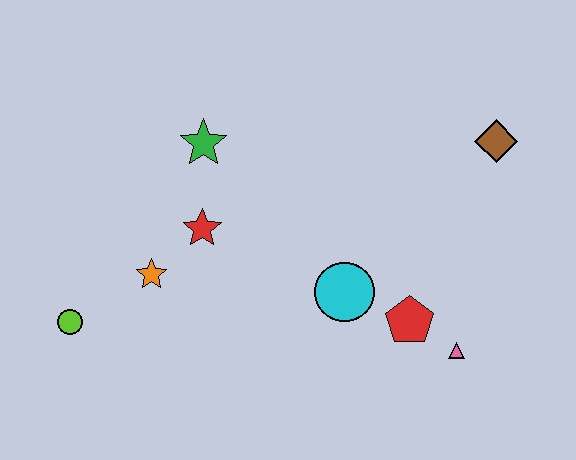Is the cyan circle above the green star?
No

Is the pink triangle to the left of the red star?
No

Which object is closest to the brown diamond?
The red pentagon is closest to the brown diamond.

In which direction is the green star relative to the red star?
The green star is above the red star.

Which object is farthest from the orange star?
The brown diamond is farthest from the orange star.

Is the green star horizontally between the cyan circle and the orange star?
Yes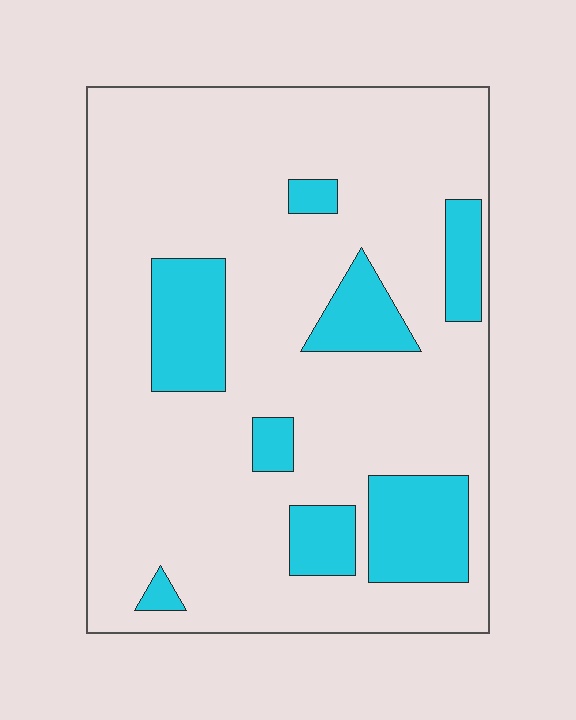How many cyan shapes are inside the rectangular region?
8.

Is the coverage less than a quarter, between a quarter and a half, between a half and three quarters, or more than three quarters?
Less than a quarter.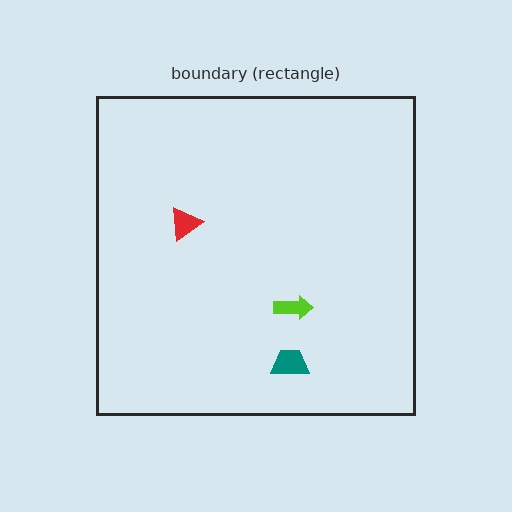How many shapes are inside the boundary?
3 inside, 0 outside.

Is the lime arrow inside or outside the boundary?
Inside.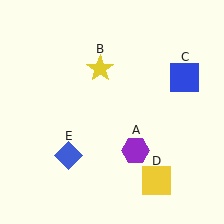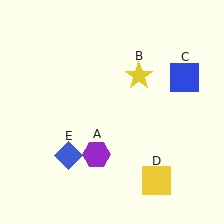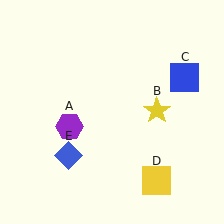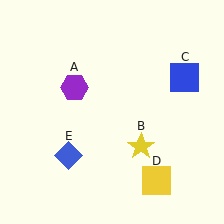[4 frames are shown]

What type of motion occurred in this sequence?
The purple hexagon (object A), yellow star (object B) rotated clockwise around the center of the scene.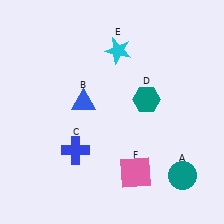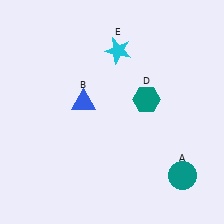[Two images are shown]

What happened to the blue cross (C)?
The blue cross (C) was removed in Image 2. It was in the bottom-left area of Image 1.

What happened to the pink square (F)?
The pink square (F) was removed in Image 2. It was in the bottom-right area of Image 1.